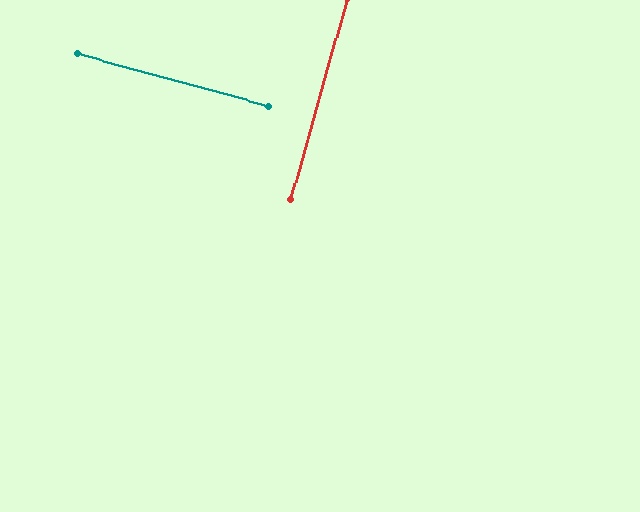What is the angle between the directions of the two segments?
Approximately 90 degrees.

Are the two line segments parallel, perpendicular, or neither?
Perpendicular — they meet at approximately 90°.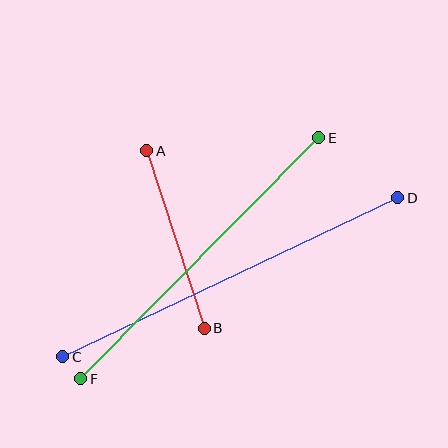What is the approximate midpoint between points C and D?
The midpoint is at approximately (230, 277) pixels.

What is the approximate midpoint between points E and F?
The midpoint is at approximately (200, 258) pixels.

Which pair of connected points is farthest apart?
Points C and D are farthest apart.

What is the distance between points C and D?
The distance is approximately 371 pixels.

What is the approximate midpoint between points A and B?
The midpoint is at approximately (175, 239) pixels.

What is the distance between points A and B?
The distance is approximately 187 pixels.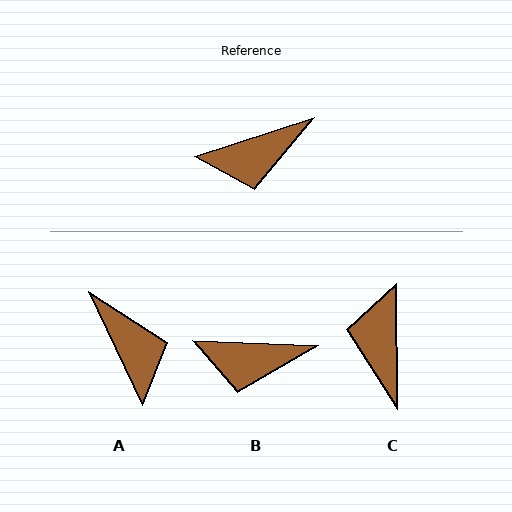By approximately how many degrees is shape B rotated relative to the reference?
Approximately 20 degrees clockwise.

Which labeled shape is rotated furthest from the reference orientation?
C, about 108 degrees away.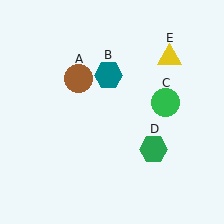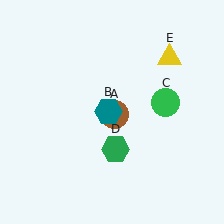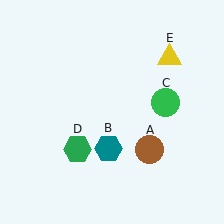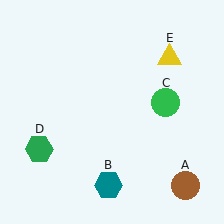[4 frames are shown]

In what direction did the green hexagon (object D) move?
The green hexagon (object D) moved left.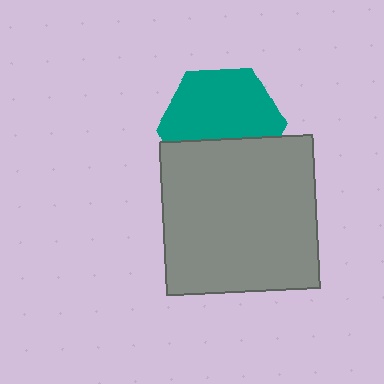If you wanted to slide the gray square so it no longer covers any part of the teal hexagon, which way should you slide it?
Slide it down — that is the most direct way to separate the two shapes.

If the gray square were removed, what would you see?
You would see the complete teal hexagon.